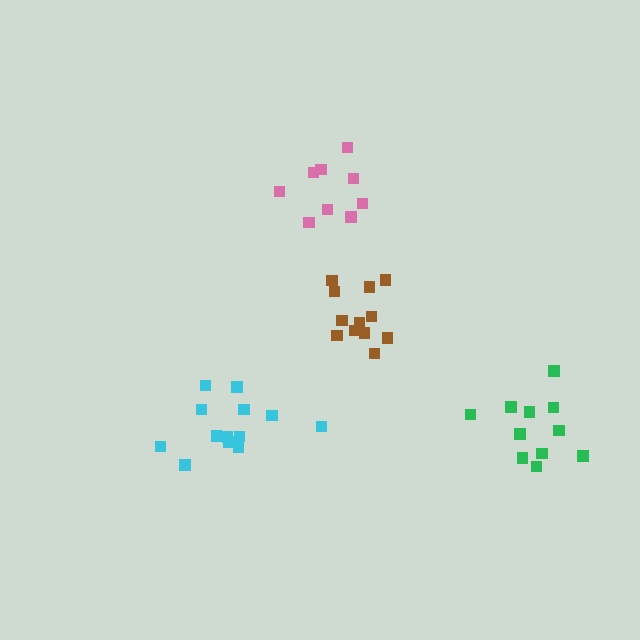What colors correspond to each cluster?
The clusters are colored: pink, green, cyan, brown.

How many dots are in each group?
Group 1: 9 dots, Group 2: 11 dots, Group 3: 13 dots, Group 4: 12 dots (45 total).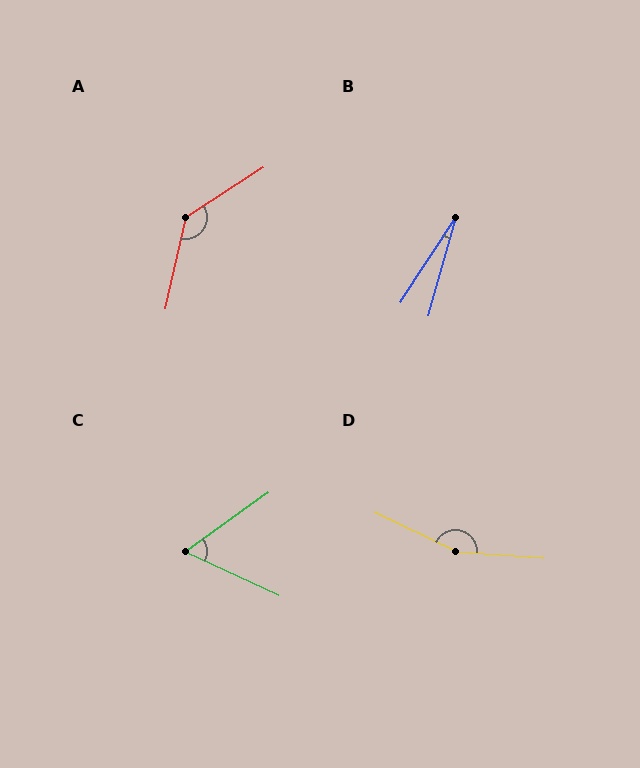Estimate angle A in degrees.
Approximately 135 degrees.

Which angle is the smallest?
B, at approximately 17 degrees.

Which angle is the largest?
D, at approximately 159 degrees.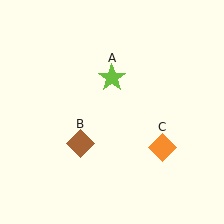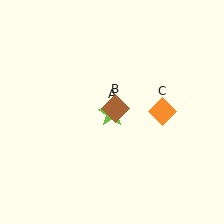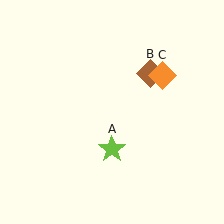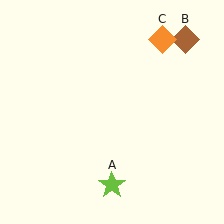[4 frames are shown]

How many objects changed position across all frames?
3 objects changed position: lime star (object A), brown diamond (object B), orange diamond (object C).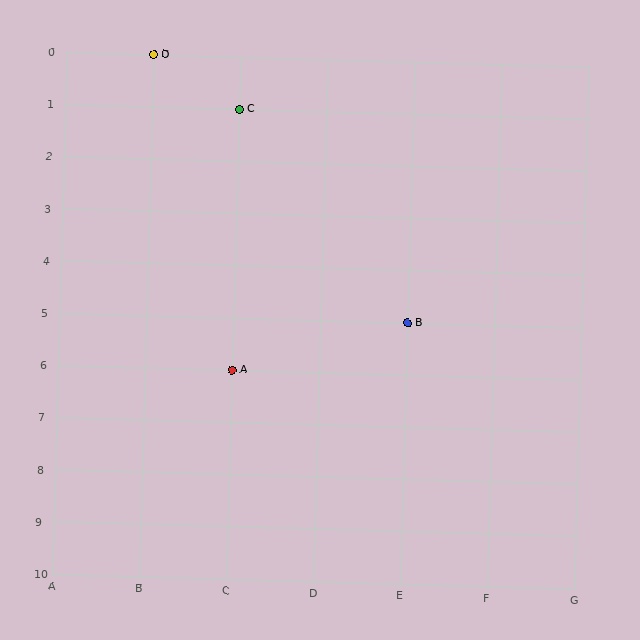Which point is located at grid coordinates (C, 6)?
Point A is at (C, 6).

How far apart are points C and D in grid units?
Points C and D are 1 column and 1 row apart (about 1.4 grid units diagonally).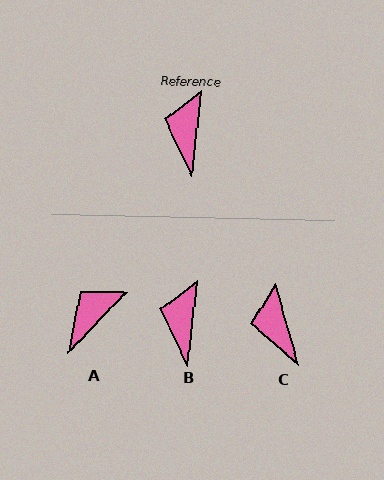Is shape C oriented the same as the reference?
No, it is off by about 22 degrees.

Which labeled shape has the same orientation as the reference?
B.